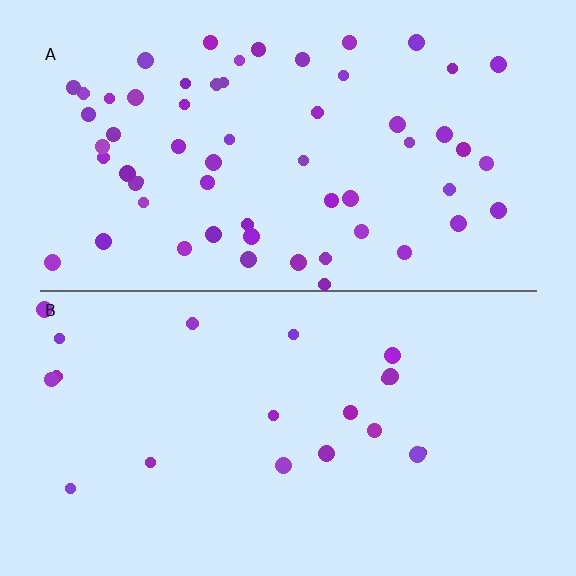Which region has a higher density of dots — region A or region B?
A (the top).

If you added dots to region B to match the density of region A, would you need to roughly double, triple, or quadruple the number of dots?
Approximately triple.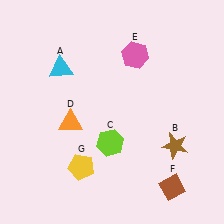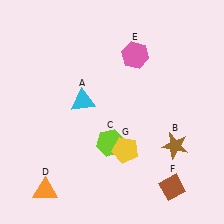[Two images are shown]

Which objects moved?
The objects that moved are: the cyan triangle (A), the orange triangle (D), the yellow pentagon (G).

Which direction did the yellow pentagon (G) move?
The yellow pentagon (G) moved right.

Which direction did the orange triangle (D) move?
The orange triangle (D) moved down.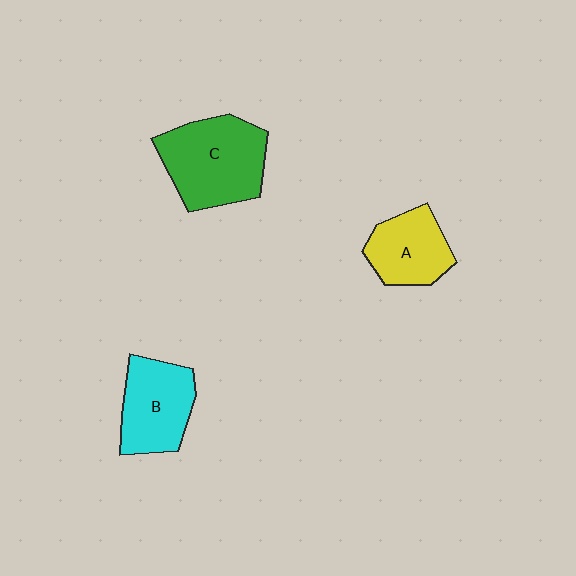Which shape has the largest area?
Shape C (green).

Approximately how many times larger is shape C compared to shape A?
Approximately 1.5 times.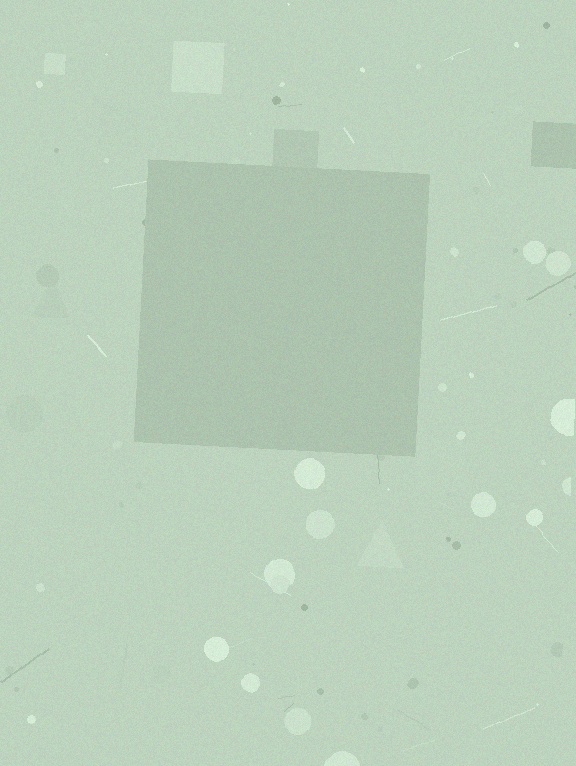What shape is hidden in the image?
A square is hidden in the image.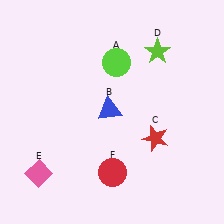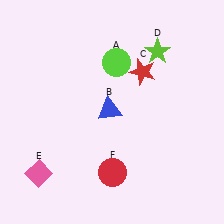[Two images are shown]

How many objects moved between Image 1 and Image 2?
1 object moved between the two images.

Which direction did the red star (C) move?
The red star (C) moved up.